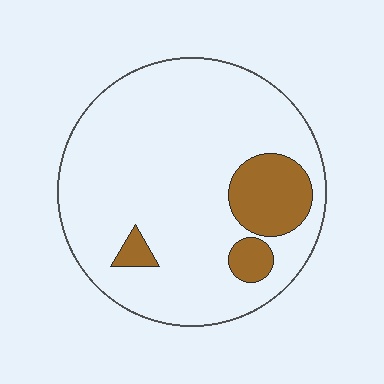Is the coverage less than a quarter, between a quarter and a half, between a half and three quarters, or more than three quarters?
Less than a quarter.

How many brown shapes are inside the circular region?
3.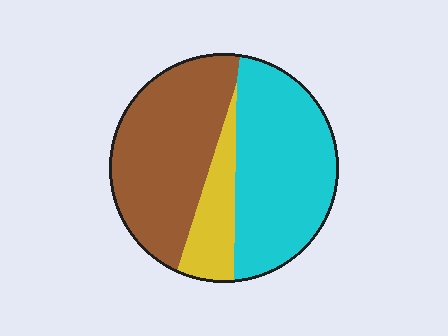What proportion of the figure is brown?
Brown takes up about two fifths (2/5) of the figure.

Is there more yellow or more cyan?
Cyan.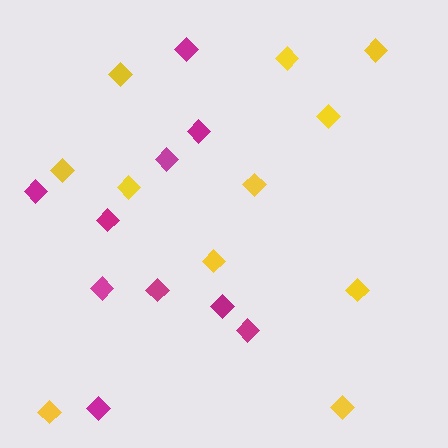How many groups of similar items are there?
There are 2 groups: one group of yellow diamonds (11) and one group of magenta diamonds (10).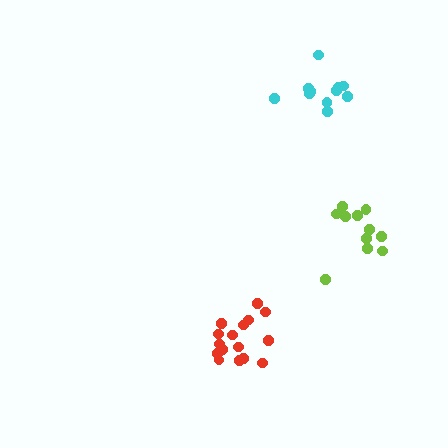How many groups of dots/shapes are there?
There are 3 groups.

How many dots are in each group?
Group 1: 11 dots, Group 2: 16 dots, Group 3: 12 dots (39 total).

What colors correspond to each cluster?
The clusters are colored: lime, red, cyan.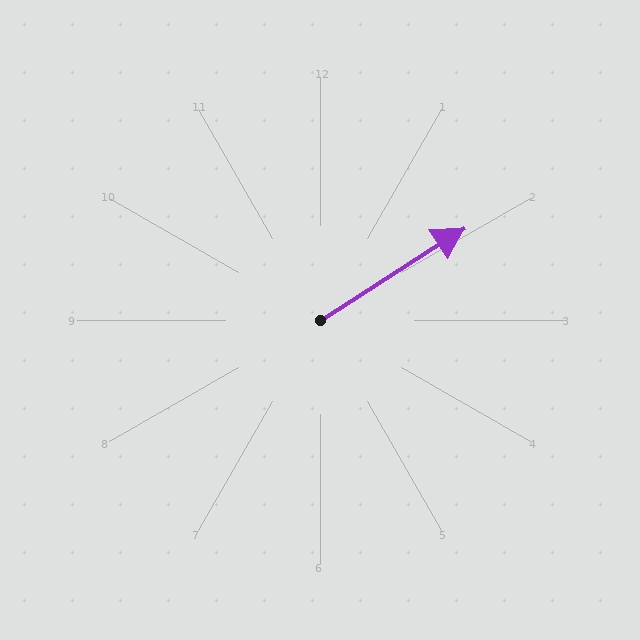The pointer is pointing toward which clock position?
Roughly 2 o'clock.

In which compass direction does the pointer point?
Northeast.